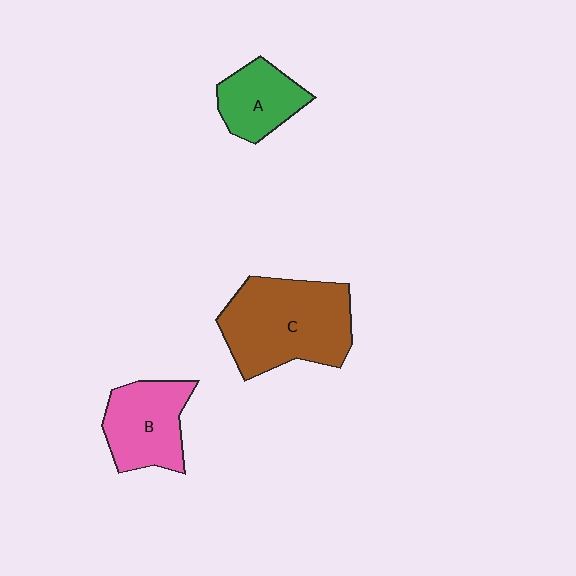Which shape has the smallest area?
Shape A (green).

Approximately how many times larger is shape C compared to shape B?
Approximately 1.6 times.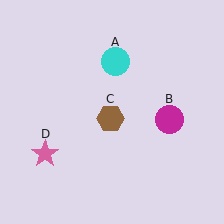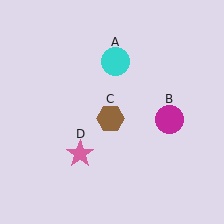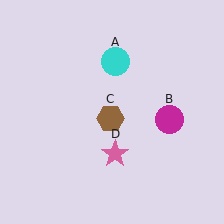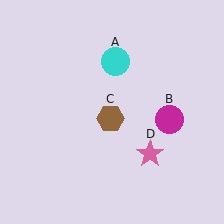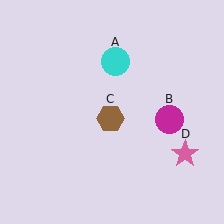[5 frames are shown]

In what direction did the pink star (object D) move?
The pink star (object D) moved right.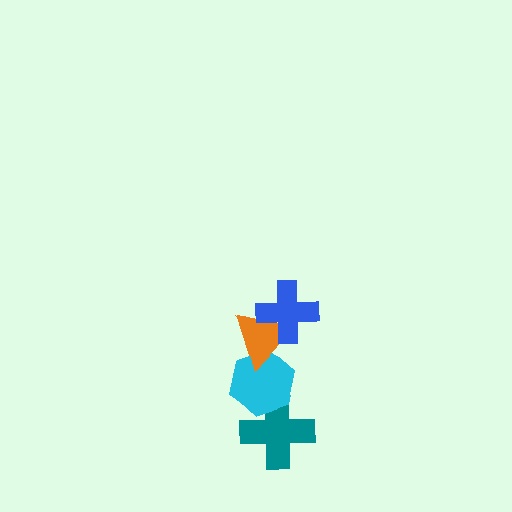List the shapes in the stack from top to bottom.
From top to bottom: the blue cross, the orange triangle, the cyan hexagon, the teal cross.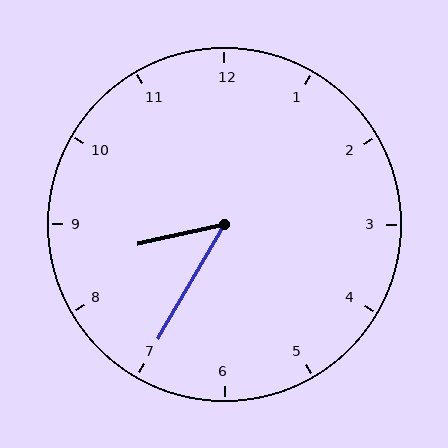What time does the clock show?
8:35.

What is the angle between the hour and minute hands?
Approximately 48 degrees.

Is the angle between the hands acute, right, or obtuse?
It is acute.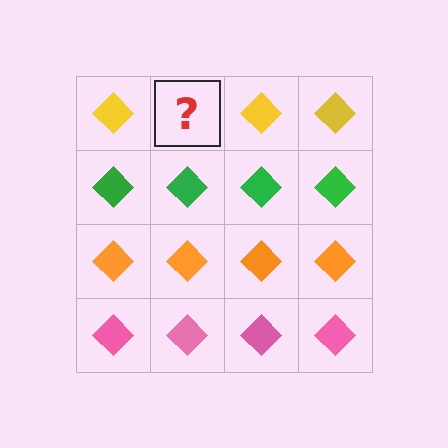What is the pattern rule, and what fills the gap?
The rule is that each row has a consistent color. The gap should be filled with a yellow diamond.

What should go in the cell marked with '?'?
The missing cell should contain a yellow diamond.